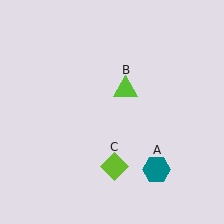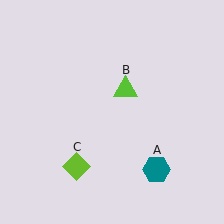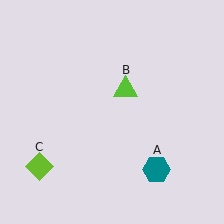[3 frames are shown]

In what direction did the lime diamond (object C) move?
The lime diamond (object C) moved left.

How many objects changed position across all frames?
1 object changed position: lime diamond (object C).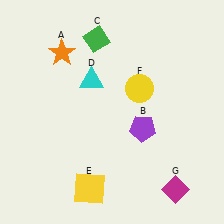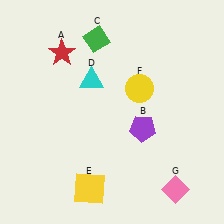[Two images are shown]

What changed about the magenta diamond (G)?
In Image 1, G is magenta. In Image 2, it changed to pink.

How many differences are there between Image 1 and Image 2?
There are 2 differences between the two images.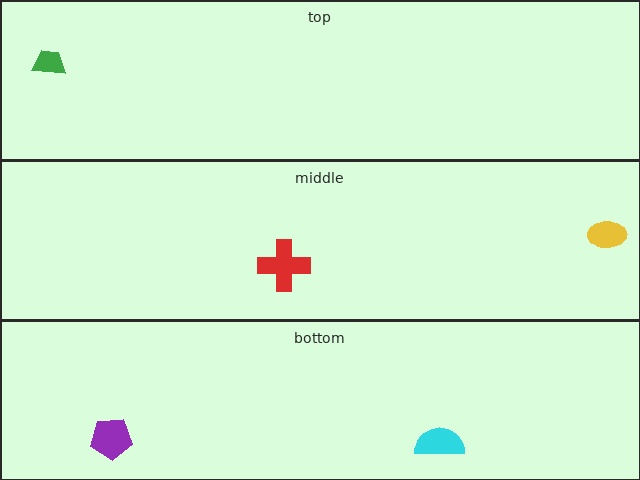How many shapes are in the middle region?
2.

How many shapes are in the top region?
1.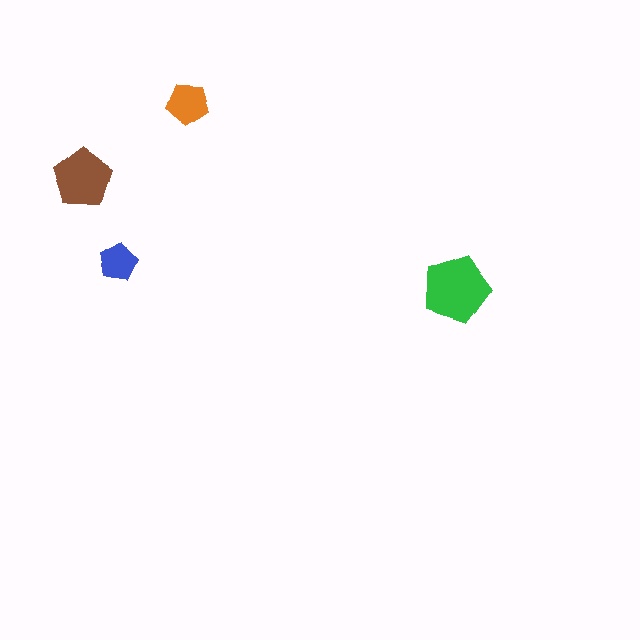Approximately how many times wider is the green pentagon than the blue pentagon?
About 2 times wider.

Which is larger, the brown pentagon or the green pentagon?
The green one.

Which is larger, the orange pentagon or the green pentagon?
The green one.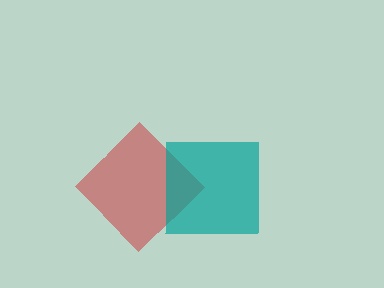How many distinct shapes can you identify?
There are 2 distinct shapes: a red diamond, a teal square.